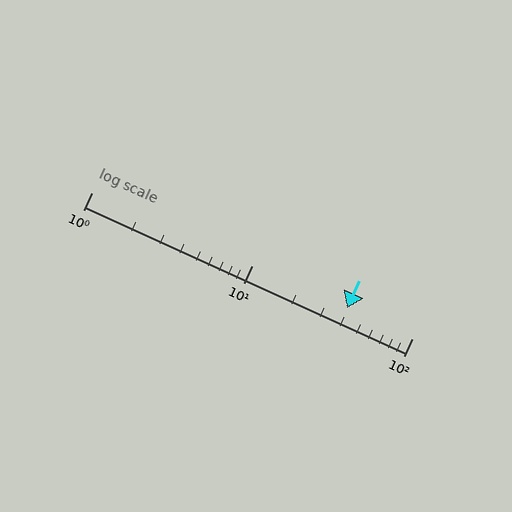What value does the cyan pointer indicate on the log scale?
The pointer indicates approximately 39.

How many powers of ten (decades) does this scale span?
The scale spans 2 decades, from 1 to 100.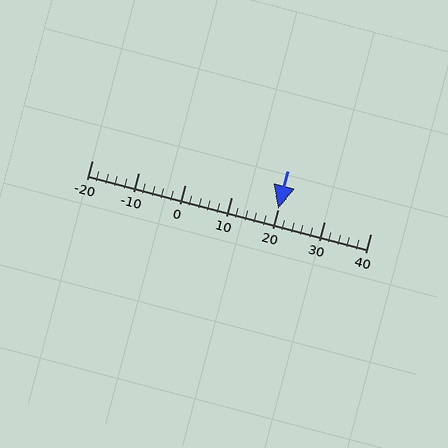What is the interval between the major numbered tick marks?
The major tick marks are spaced 10 units apart.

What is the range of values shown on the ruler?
The ruler shows values from -20 to 40.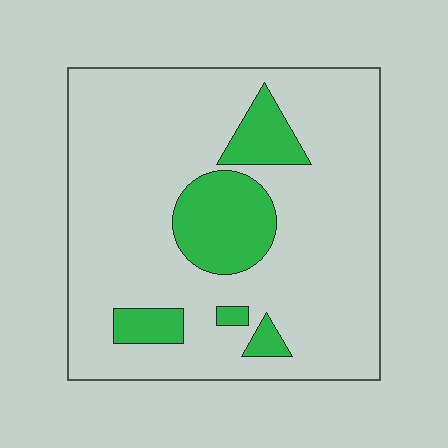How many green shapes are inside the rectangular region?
5.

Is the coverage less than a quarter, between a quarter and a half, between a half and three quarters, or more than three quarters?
Less than a quarter.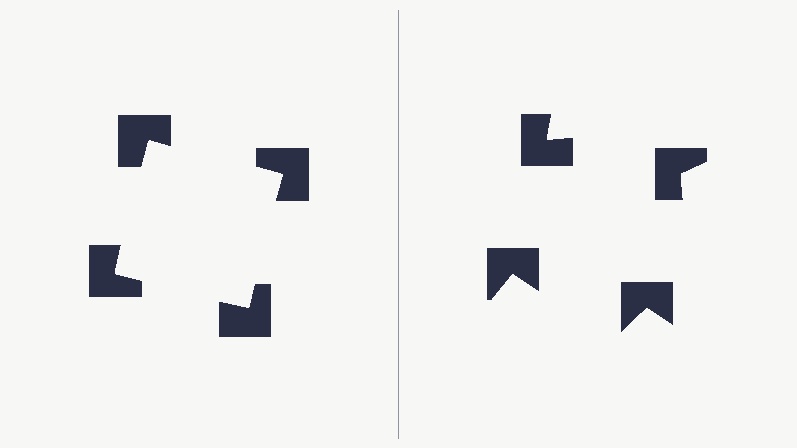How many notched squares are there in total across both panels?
8 — 4 on each side.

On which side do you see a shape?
An illusory square appears on the left side. On the right side the wedge cuts are rotated, so no coherent shape forms.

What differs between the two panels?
The notched squares are positioned identically on both sides; only the wedge orientations differ. On the left they align to a square; on the right they are misaligned.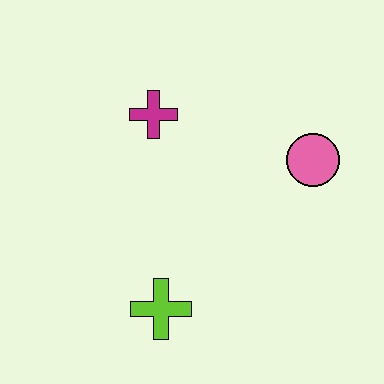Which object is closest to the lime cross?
The magenta cross is closest to the lime cross.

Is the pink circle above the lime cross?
Yes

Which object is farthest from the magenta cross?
The lime cross is farthest from the magenta cross.